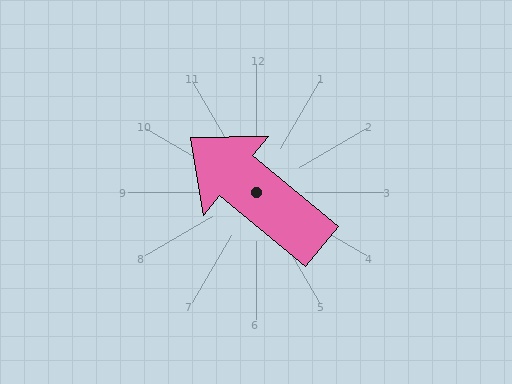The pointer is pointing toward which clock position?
Roughly 10 o'clock.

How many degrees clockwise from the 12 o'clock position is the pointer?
Approximately 310 degrees.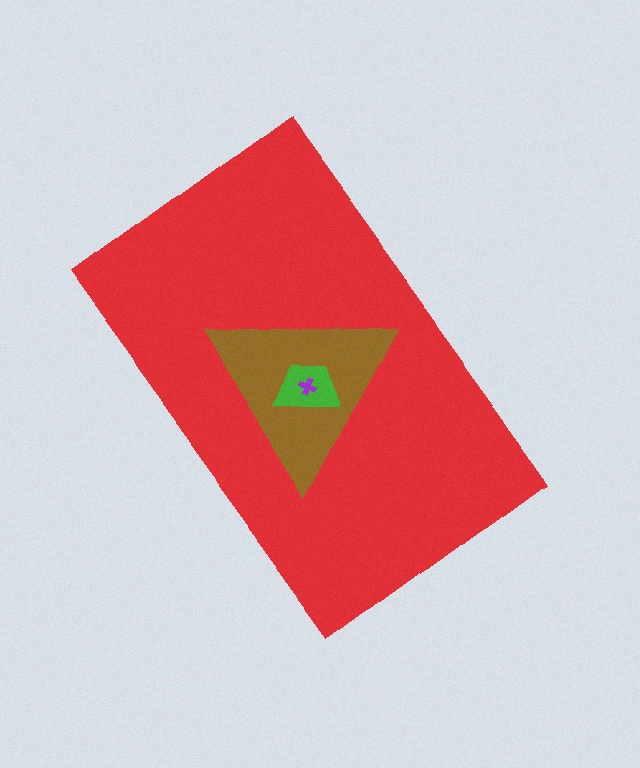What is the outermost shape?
The red rectangle.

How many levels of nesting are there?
4.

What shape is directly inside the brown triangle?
The green trapezoid.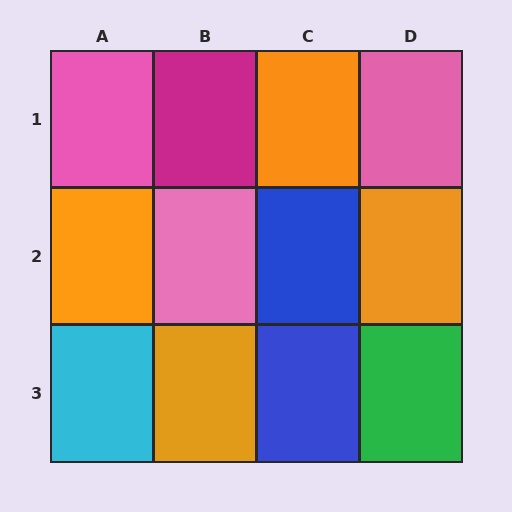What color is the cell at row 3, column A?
Cyan.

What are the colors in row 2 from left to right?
Orange, pink, blue, orange.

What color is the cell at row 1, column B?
Magenta.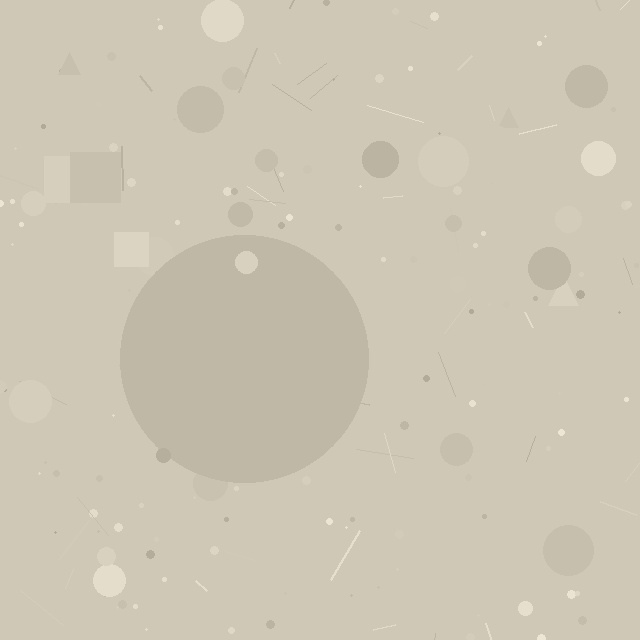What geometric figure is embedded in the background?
A circle is embedded in the background.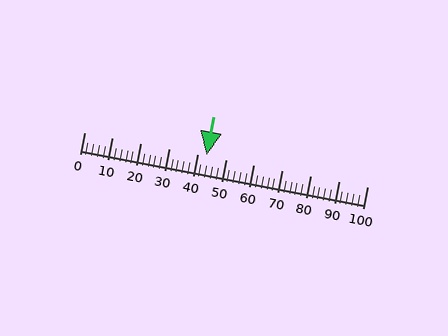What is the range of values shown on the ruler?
The ruler shows values from 0 to 100.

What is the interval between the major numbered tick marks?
The major tick marks are spaced 10 units apart.